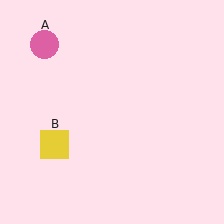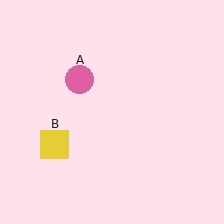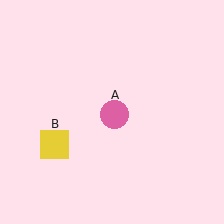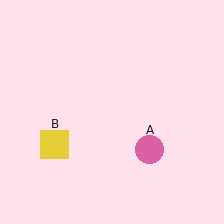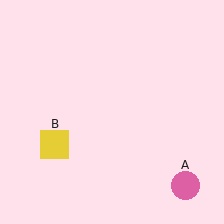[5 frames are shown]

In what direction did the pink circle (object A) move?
The pink circle (object A) moved down and to the right.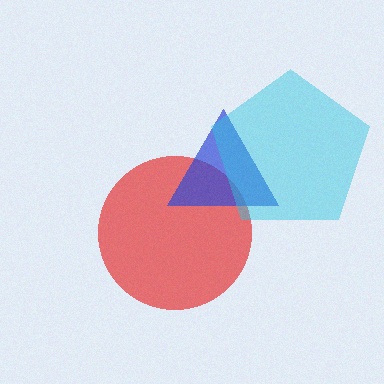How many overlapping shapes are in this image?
There are 3 overlapping shapes in the image.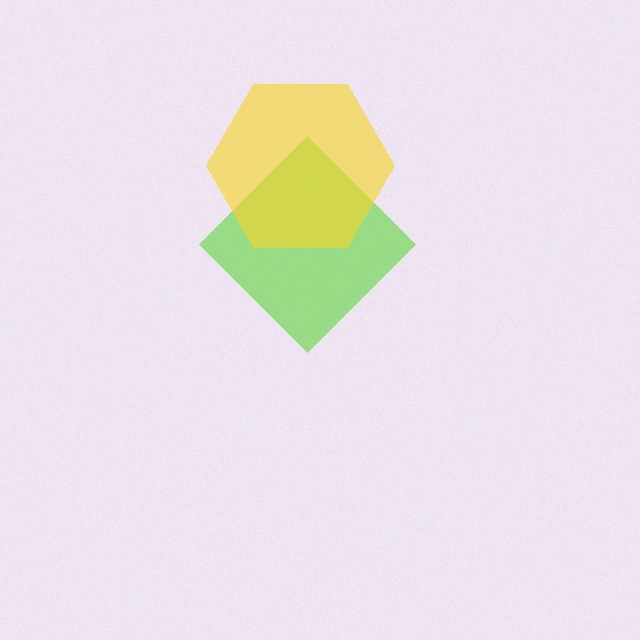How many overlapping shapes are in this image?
There are 2 overlapping shapes in the image.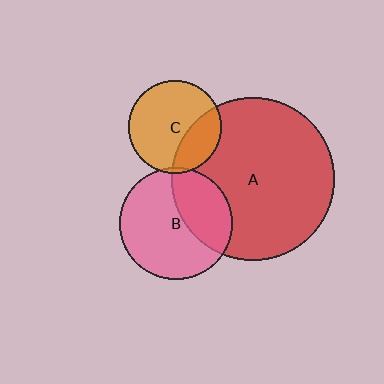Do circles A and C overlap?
Yes.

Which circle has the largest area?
Circle A (red).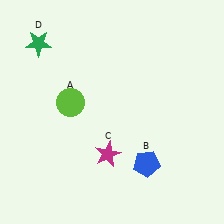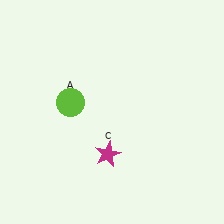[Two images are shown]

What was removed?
The green star (D), the blue pentagon (B) were removed in Image 2.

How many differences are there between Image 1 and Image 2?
There are 2 differences between the two images.